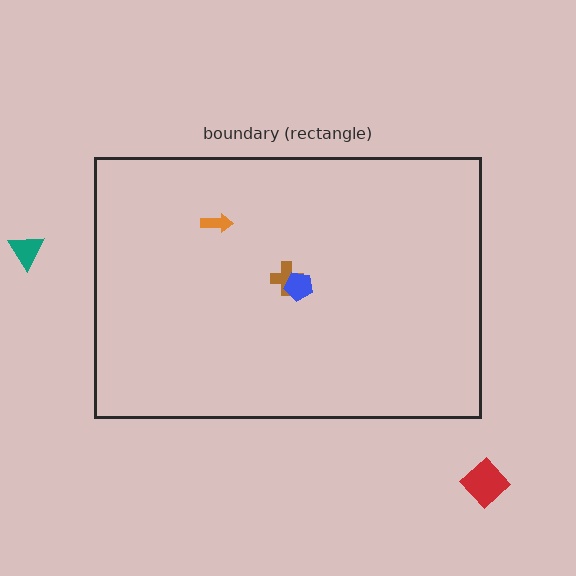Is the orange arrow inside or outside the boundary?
Inside.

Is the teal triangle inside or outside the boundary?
Outside.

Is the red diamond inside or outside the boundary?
Outside.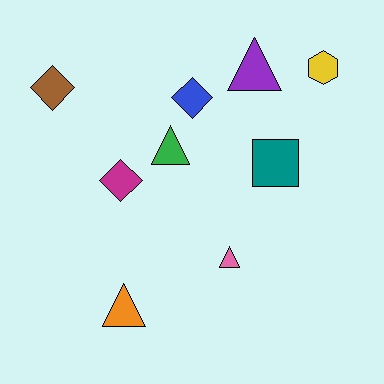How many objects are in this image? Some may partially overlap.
There are 9 objects.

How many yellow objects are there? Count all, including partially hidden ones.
There is 1 yellow object.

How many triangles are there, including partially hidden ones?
There are 4 triangles.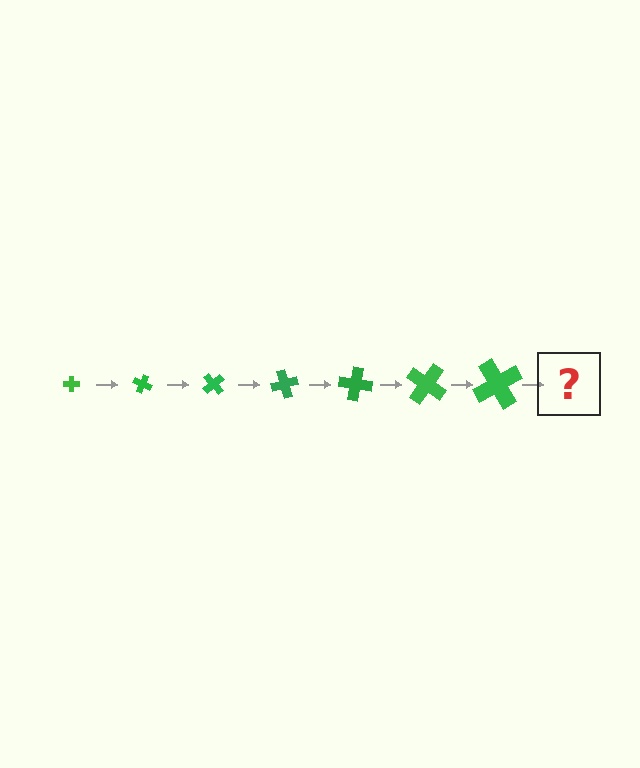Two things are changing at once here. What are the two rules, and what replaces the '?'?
The two rules are that the cross grows larger each step and it rotates 25 degrees each step. The '?' should be a cross, larger than the previous one and rotated 175 degrees from the start.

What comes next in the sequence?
The next element should be a cross, larger than the previous one and rotated 175 degrees from the start.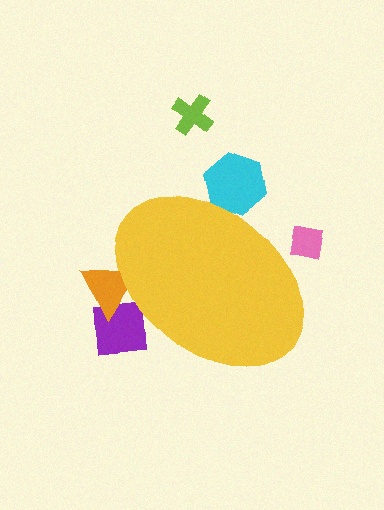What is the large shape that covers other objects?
A yellow ellipse.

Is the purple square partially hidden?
Yes, the purple square is partially hidden behind the yellow ellipse.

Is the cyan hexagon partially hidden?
Yes, the cyan hexagon is partially hidden behind the yellow ellipse.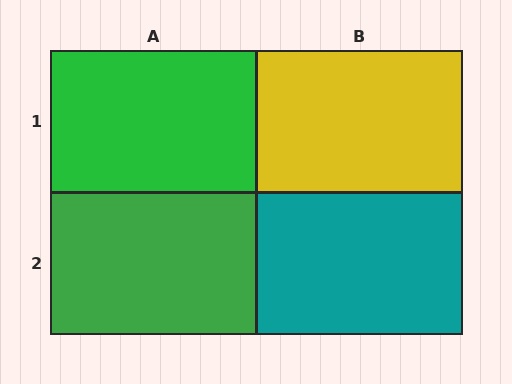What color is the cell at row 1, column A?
Green.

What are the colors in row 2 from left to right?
Green, teal.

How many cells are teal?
1 cell is teal.